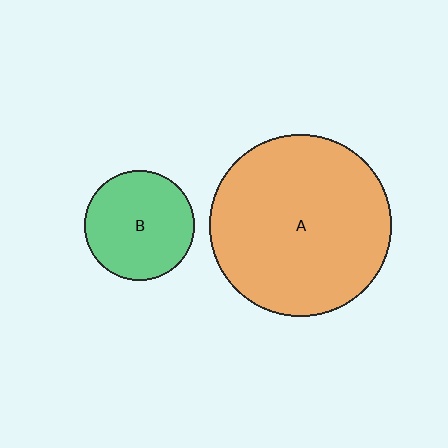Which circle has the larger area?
Circle A (orange).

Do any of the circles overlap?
No, none of the circles overlap.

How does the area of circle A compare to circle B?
Approximately 2.8 times.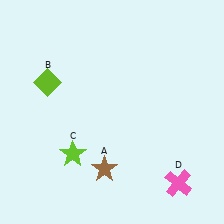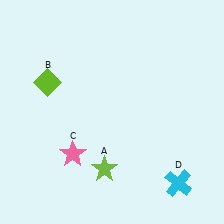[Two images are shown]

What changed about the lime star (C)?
In Image 1, C is lime. In Image 2, it changed to pink.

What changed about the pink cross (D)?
In Image 1, D is pink. In Image 2, it changed to cyan.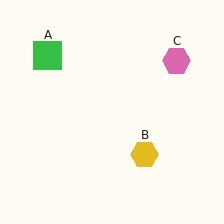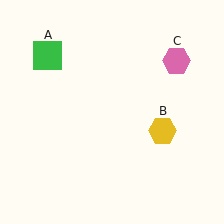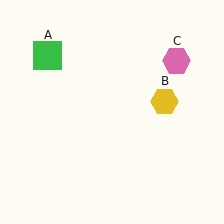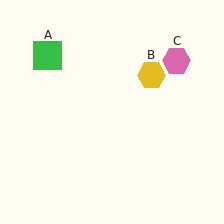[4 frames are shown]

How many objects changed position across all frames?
1 object changed position: yellow hexagon (object B).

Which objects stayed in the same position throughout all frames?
Green square (object A) and pink hexagon (object C) remained stationary.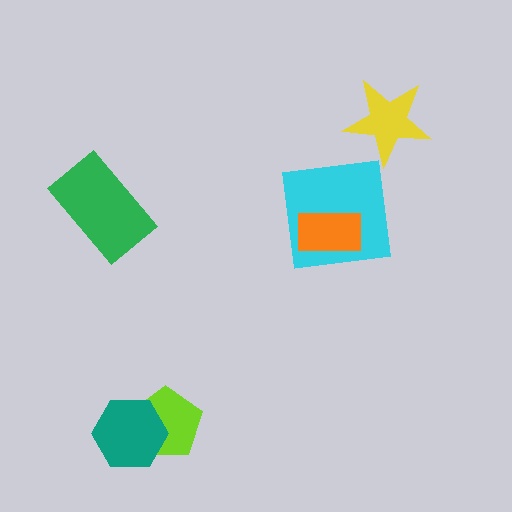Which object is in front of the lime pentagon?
The teal hexagon is in front of the lime pentagon.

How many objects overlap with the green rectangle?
0 objects overlap with the green rectangle.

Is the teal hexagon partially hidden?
No, no other shape covers it.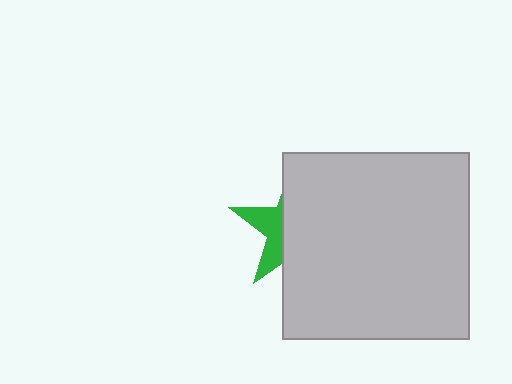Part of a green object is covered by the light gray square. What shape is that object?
It is a star.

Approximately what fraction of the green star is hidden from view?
Roughly 68% of the green star is hidden behind the light gray square.